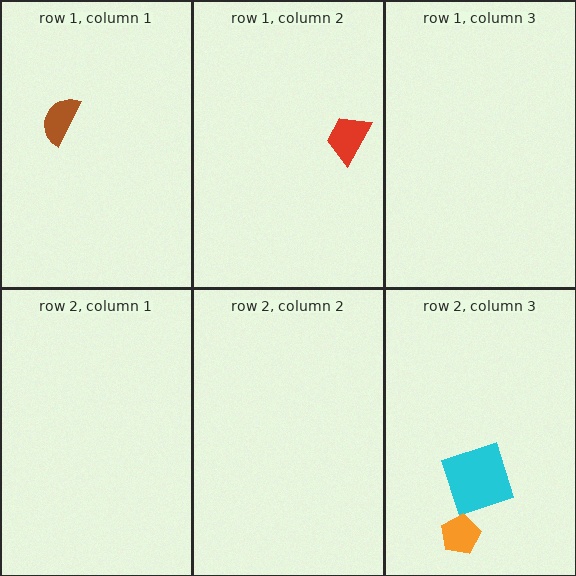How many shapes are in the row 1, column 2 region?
1.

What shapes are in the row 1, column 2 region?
The red trapezoid.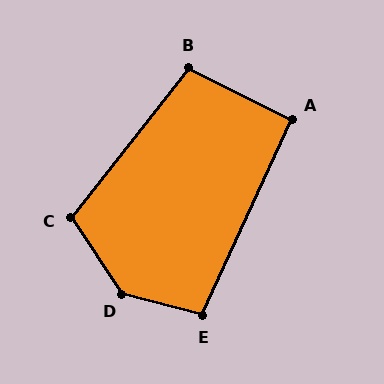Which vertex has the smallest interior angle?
A, at approximately 92 degrees.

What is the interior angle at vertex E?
Approximately 100 degrees (obtuse).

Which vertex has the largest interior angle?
D, at approximately 139 degrees.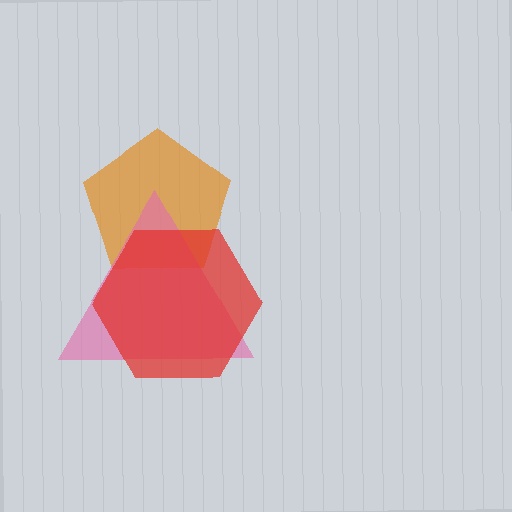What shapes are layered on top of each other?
The layered shapes are: an orange pentagon, a pink triangle, a red hexagon.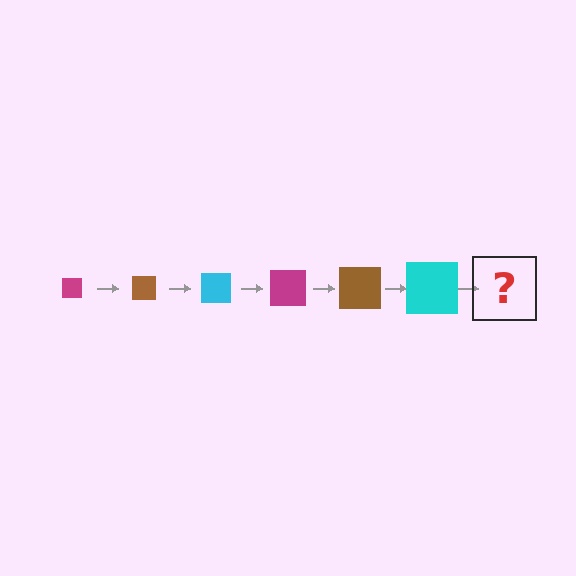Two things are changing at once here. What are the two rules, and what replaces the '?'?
The two rules are that the square grows larger each step and the color cycles through magenta, brown, and cyan. The '?' should be a magenta square, larger than the previous one.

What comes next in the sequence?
The next element should be a magenta square, larger than the previous one.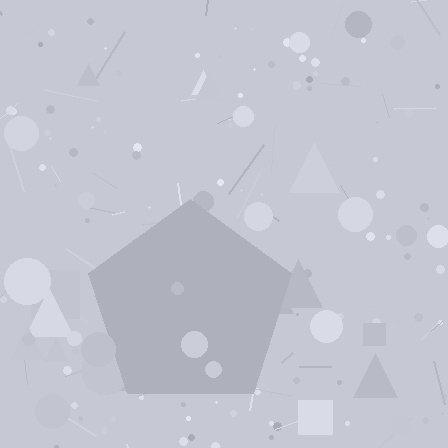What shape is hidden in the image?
A pentagon is hidden in the image.